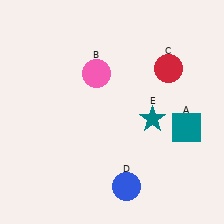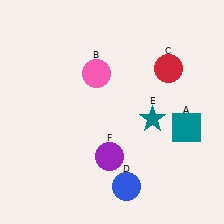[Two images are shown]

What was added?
A purple circle (F) was added in Image 2.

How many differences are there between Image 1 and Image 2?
There is 1 difference between the two images.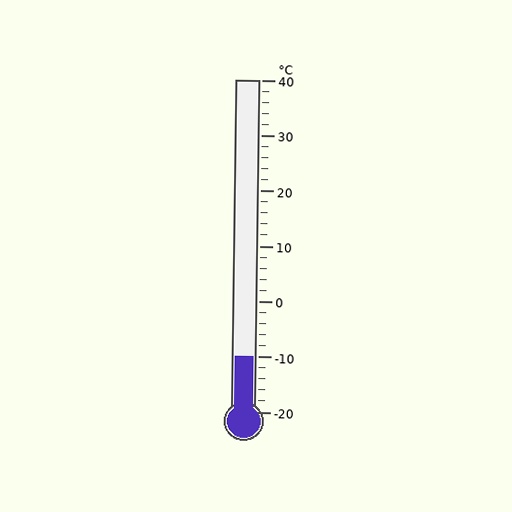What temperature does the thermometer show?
The thermometer shows approximately -10°C.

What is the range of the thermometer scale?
The thermometer scale ranges from -20°C to 40°C.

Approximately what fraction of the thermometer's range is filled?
The thermometer is filled to approximately 15% of its range.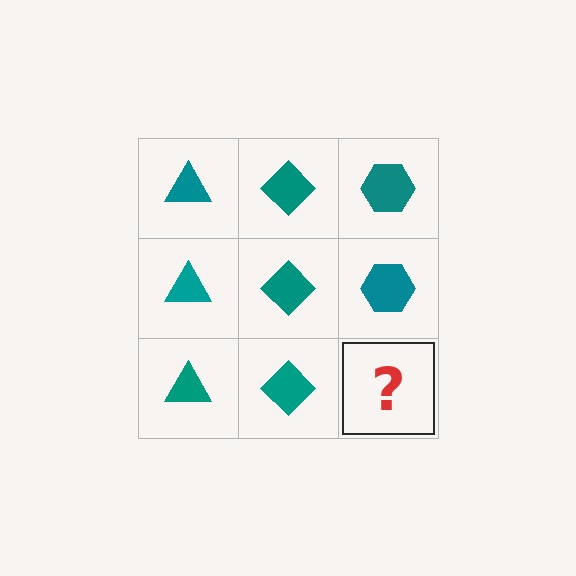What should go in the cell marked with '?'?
The missing cell should contain a teal hexagon.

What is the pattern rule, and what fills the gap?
The rule is that each column has a consistent shape. The gap should be filled with a teal hexagon.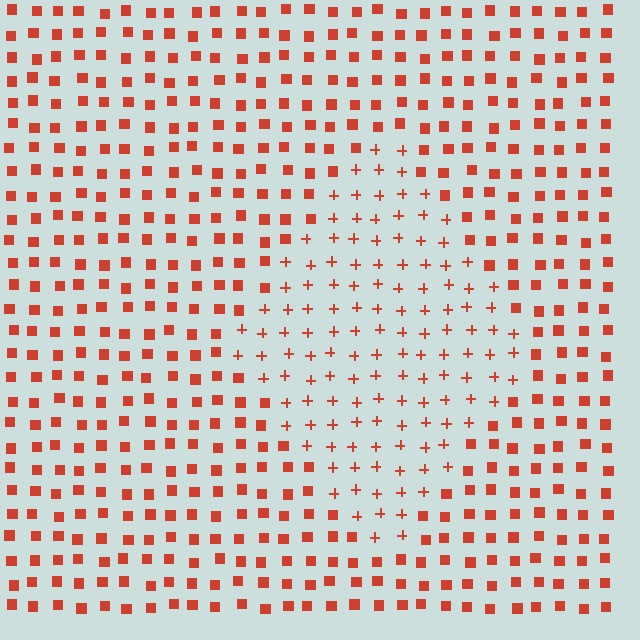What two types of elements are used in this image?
The image uses plus signs inside the diamond region and squares outside it.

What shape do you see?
I see a diamond.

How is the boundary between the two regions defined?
The boundary is defined by a change in element shape: plus signs inside vs. squares outside. All elements share the same color and spacing.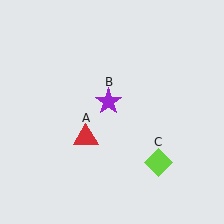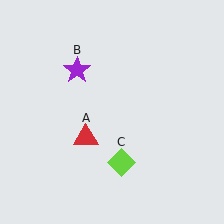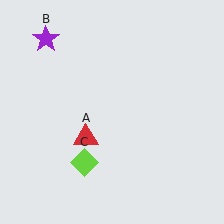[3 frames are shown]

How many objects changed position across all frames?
2 objects changed position: purple star (object B), lime diamond (object C).